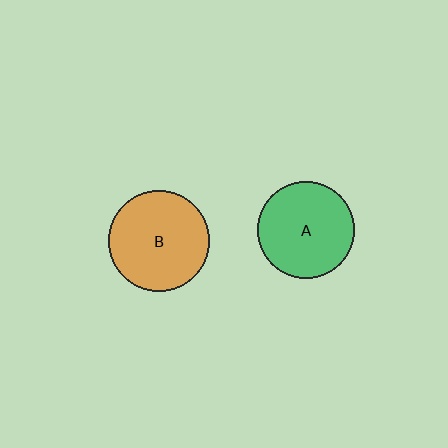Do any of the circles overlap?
No, none of the circles overlap.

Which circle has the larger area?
Circle B (orange).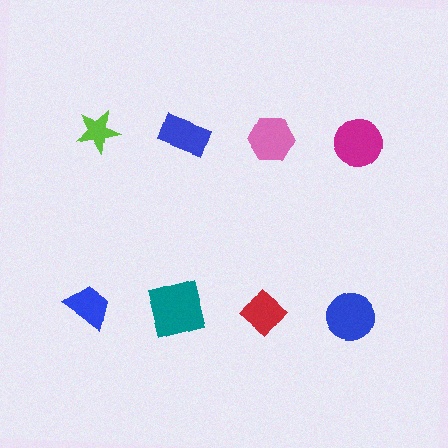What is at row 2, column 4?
A blue circle.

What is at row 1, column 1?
A lime star.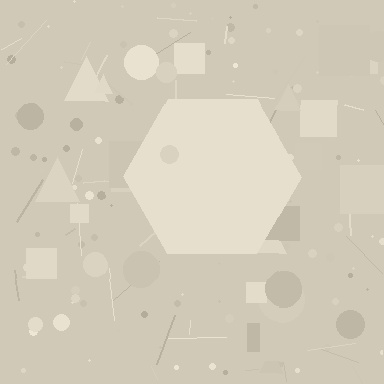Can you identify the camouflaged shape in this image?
The camouflaged shape is a hexagon.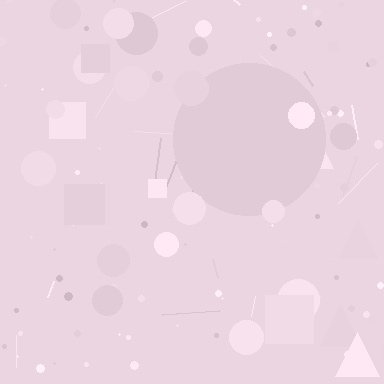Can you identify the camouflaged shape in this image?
The camouflaged shape is a circle.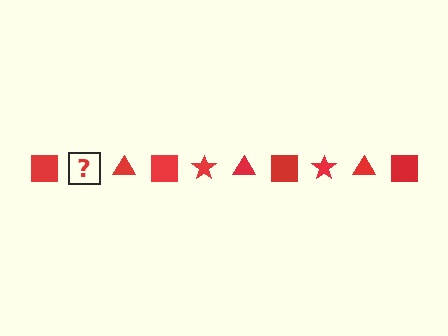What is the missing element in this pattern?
The missing element is a red star.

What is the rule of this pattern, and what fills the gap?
The rule is that the pattern cycles through square, star, triangle shapes in red. The gap should be filled with a red star.